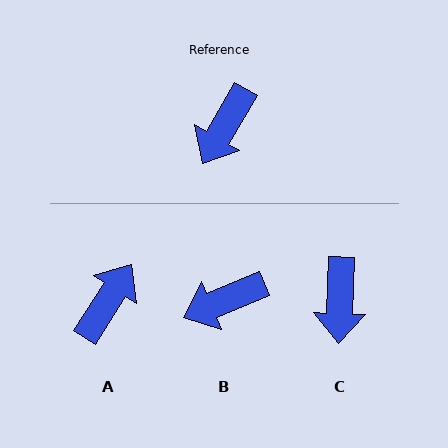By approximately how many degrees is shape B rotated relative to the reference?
Approximately 37 degrees clockwise.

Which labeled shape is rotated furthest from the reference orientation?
A, about 178 degrees away.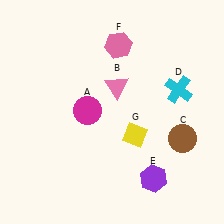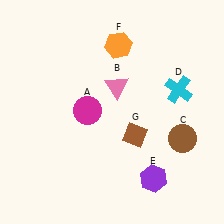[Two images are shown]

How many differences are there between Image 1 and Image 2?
There are 2 differences between the two images.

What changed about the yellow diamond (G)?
In Image 1, G is yellow. In Image 2, it changed to brown.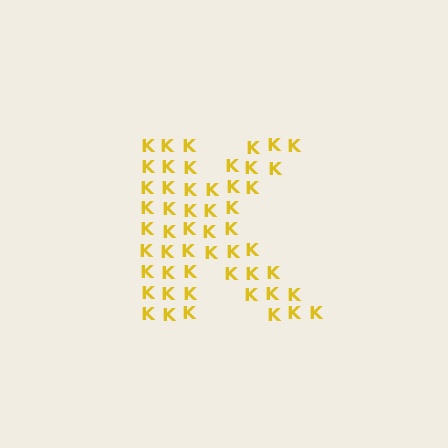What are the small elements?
The small elements are letter K's.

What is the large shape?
The large shape is the letter K.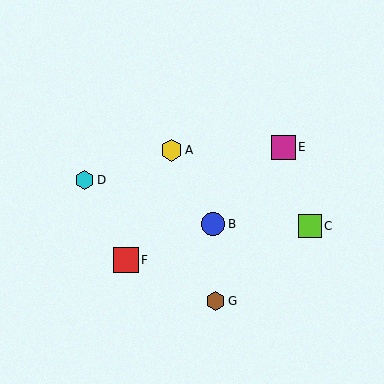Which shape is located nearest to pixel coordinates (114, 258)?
The red square (labeled F) at (126, 260) is nearest to that location.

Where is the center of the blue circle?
The center of the blue circle is at (213, 224).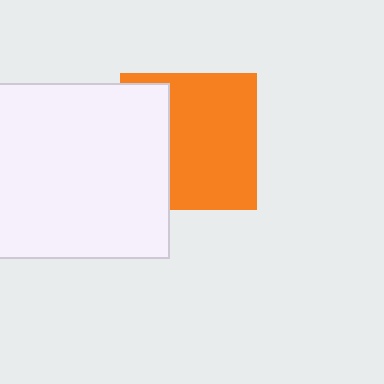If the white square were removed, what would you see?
You would see the complete orange square.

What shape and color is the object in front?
The object in front is a white square.